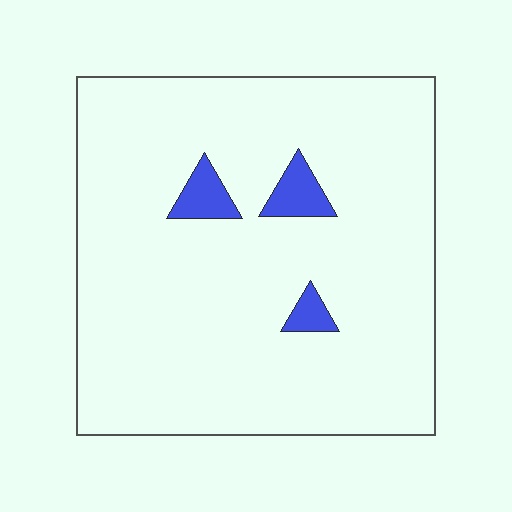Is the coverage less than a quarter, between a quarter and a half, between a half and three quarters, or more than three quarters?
Less than a quarter.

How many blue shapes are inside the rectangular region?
3.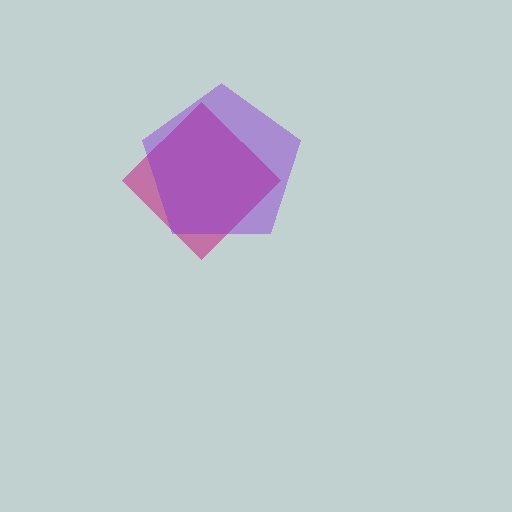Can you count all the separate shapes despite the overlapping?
Yes, there are 2 separate shapes.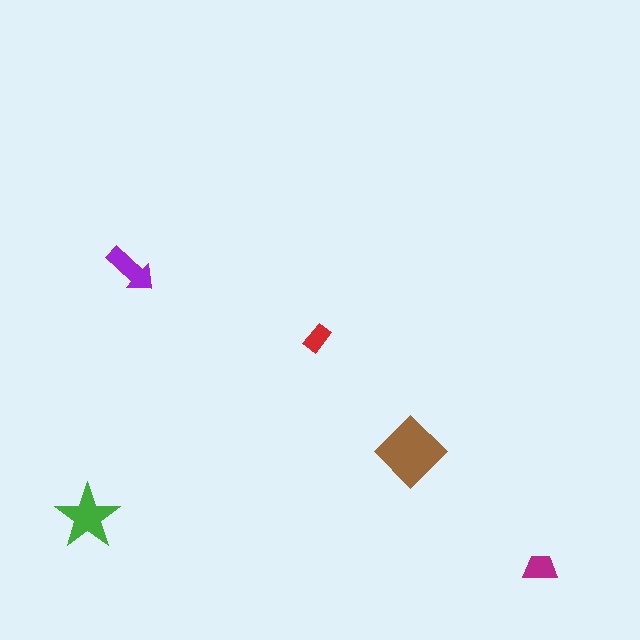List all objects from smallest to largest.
The red rectangle, the magenta trapezoid, the purple arrow, the green star, the brown diamond.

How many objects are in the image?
There are 5 objects in the image.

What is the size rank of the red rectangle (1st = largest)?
5th.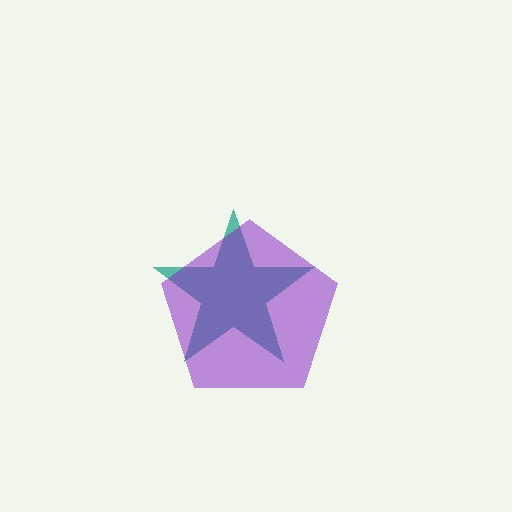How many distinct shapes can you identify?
There are 2 distinct shapes: a teal star, a purple pentagon.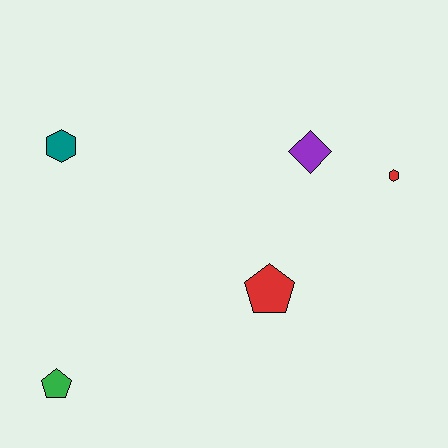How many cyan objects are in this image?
There are no cyan objects.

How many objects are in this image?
There are 5 objects.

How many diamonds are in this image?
There is 1 diamond.